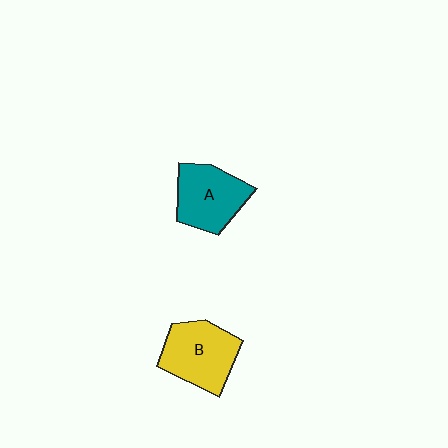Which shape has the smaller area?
Shape A (teal).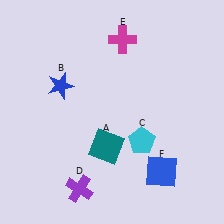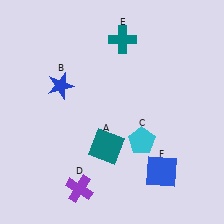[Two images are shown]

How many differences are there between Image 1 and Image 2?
There is 1 difference between the two images.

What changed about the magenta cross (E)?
In Image 1, E is magenta. In Image 2, it changed to teal.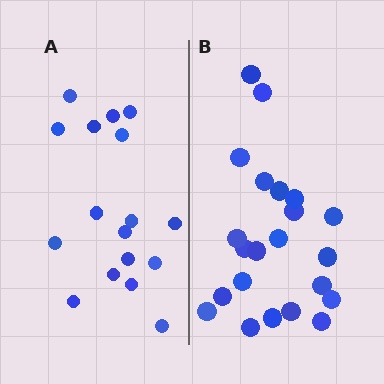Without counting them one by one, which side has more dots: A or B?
Region B (the right region) has more dots.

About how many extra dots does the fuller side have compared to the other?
Region B has about 5 more dots than region A.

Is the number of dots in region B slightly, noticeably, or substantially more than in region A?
Region B has noticeably more, but not dramatically so. The ratio is roughly 1.3 to 1.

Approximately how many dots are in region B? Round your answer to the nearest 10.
About 20 dots. (The exact count is 22, which rounds to 20.)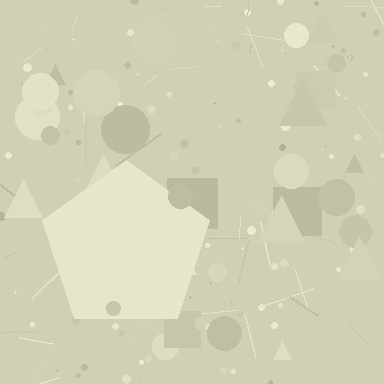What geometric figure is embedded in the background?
A pentagon is embedded in the background.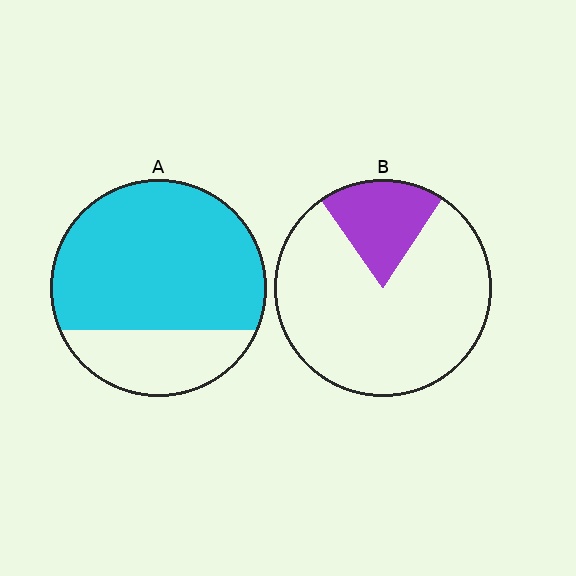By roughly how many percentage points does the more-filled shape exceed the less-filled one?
By roughly 55 percentage points (A over B).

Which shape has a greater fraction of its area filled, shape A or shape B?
Shape A.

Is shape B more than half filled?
No.